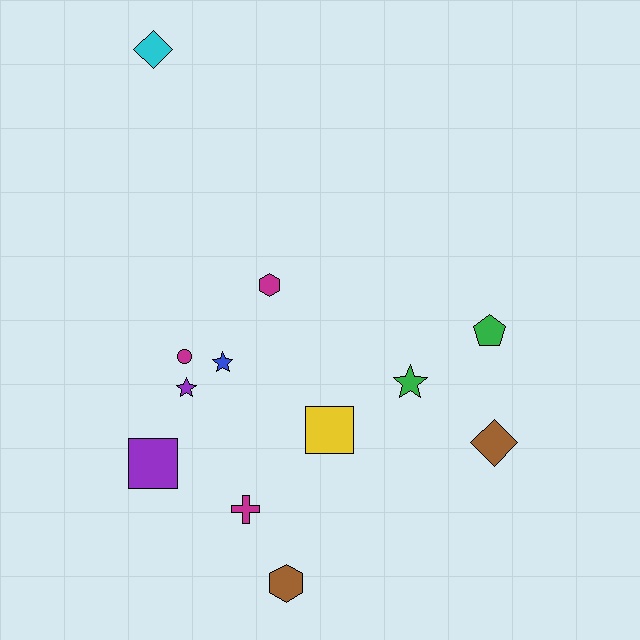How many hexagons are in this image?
There are 2 hexagons.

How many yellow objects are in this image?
There is 1 yellow object.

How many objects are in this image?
There are 12 objects.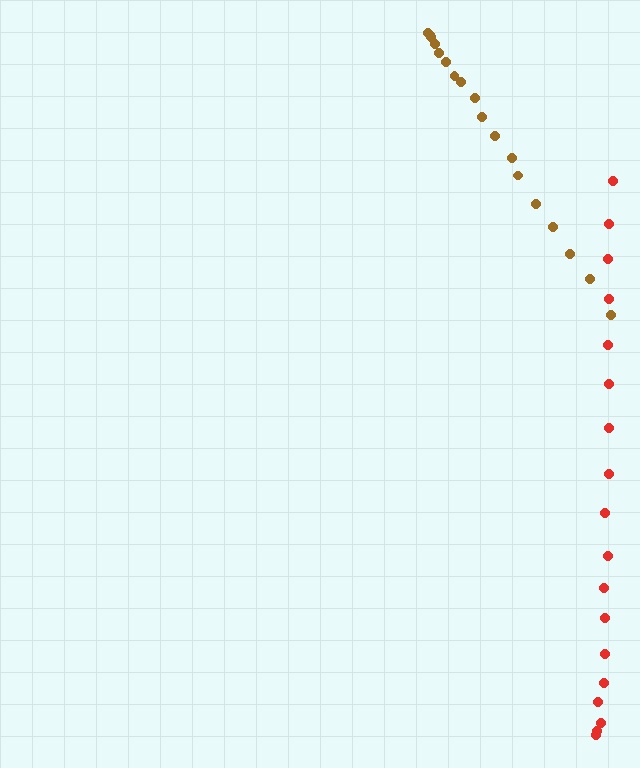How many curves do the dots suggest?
There are 2 distinct paths.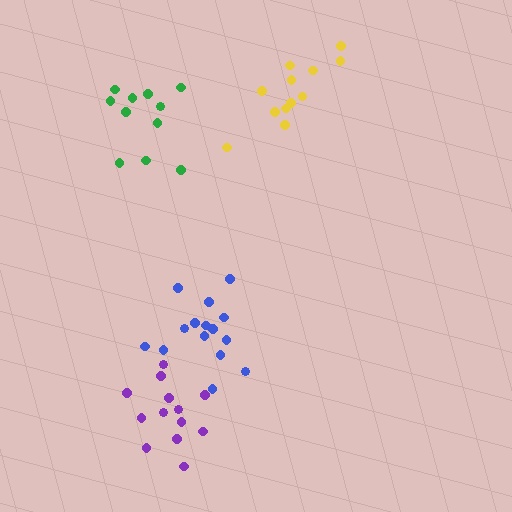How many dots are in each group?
Group 1: 15 dots, Group 2: 11 dots, Group 3: 13 dots, Group 4: 12 dots (51 total).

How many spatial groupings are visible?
There are 4 spatial groupings.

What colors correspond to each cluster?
The clusters are colored: blue, green, purple, yellow.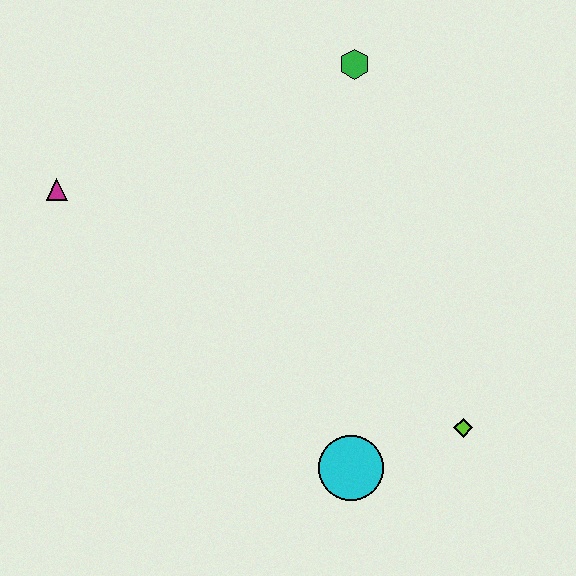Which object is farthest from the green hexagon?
The cyan circle is farthest from the green hexagon.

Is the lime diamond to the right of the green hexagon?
Yes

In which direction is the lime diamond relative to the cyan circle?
The lime diamond is to the right of the cyan circle.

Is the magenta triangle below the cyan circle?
No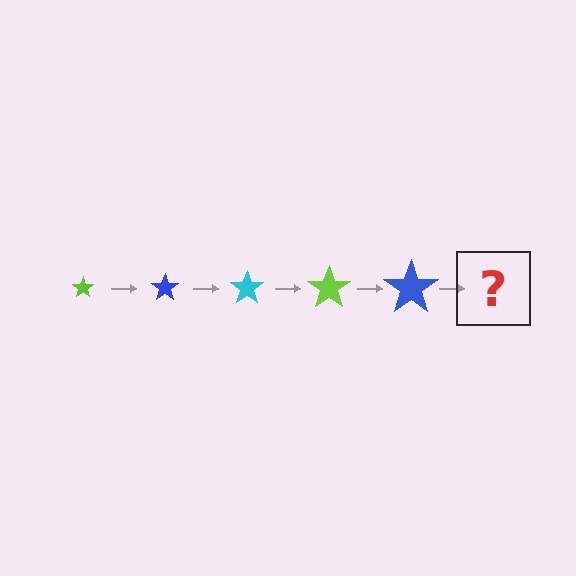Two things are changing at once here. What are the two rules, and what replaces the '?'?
The two rules are that the star grows larger each step and the color cycles through lime, blue, and cyan. The '?' should be a cyan star, larger than the previous one.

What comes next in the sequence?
The next element should be a cyan star, larger than the previous one.